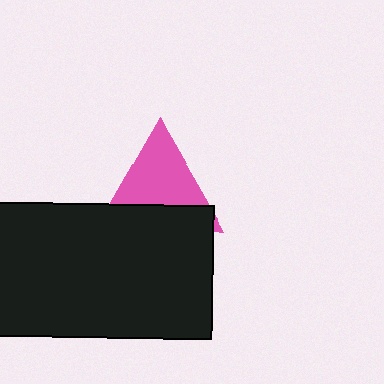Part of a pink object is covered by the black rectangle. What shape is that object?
It is a triangle.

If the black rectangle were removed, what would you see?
You would see the complete pink triangle.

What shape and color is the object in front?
The object in front is a black rectangle.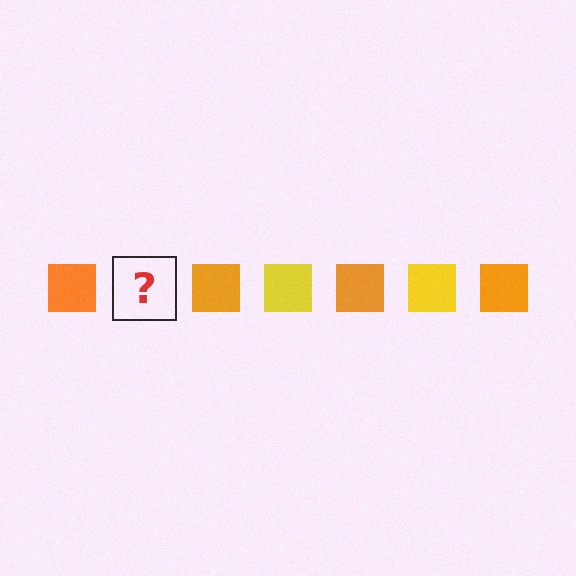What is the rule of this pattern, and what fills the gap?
The rule is that the pattern cycles through orange, yellow squares. The gap should be filled with a yellow square.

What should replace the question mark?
The question mark should be replaced with a yellow square.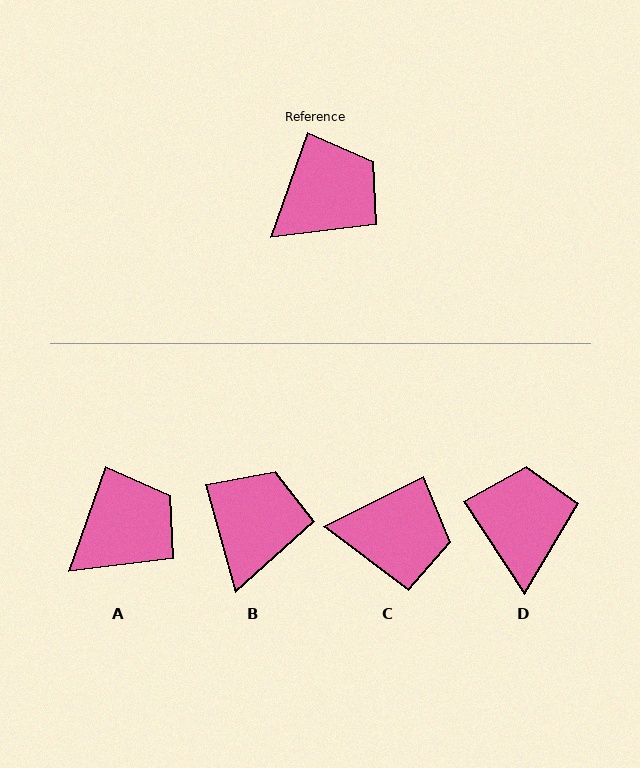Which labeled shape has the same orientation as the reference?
A.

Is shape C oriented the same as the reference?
No, it is off by about 44 degrees.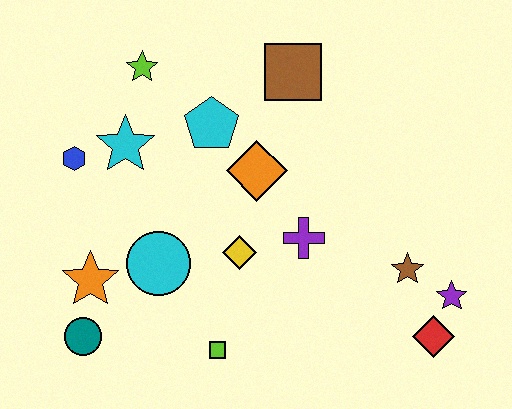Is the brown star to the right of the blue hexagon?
Yes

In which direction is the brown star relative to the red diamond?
The brown star is above the red diamond.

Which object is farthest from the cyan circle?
The purple star is farthest from the cyan circle.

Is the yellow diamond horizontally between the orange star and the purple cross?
Yes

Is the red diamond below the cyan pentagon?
Yes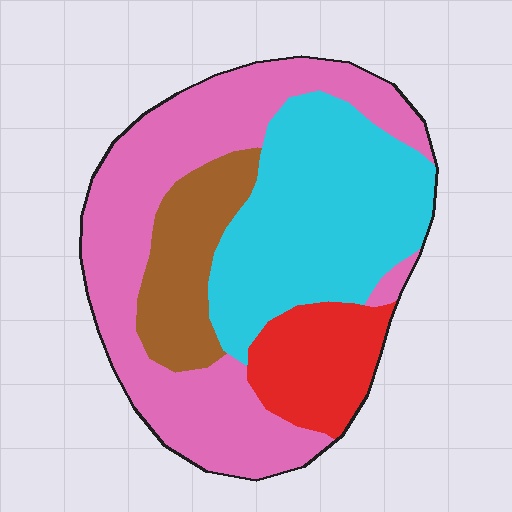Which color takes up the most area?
Pink, at roughly 40%.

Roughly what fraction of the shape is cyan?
Cyan takes up between a quarter and a half of the shape.